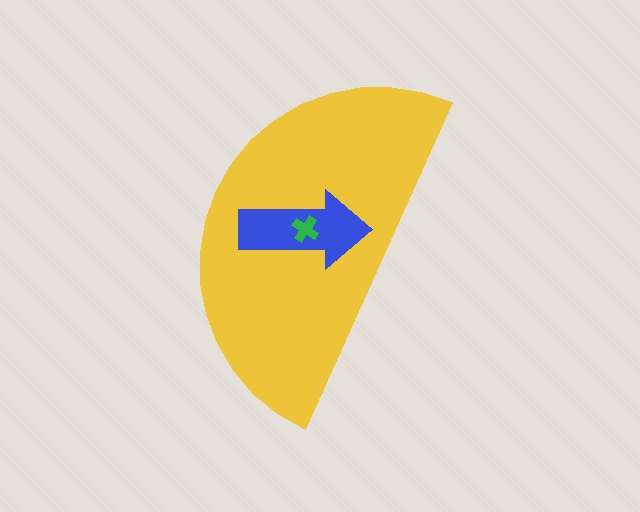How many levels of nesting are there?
3.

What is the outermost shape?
The yellow semicircle.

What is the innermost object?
The green cross.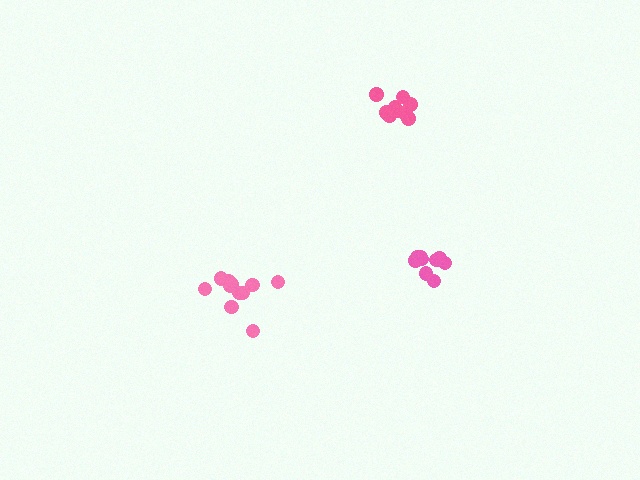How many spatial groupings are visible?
There are 3 spatial groupings.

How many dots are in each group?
Group 1: 9 dots, Group 2: 9 dots, Group 3: 11 dots (29 total).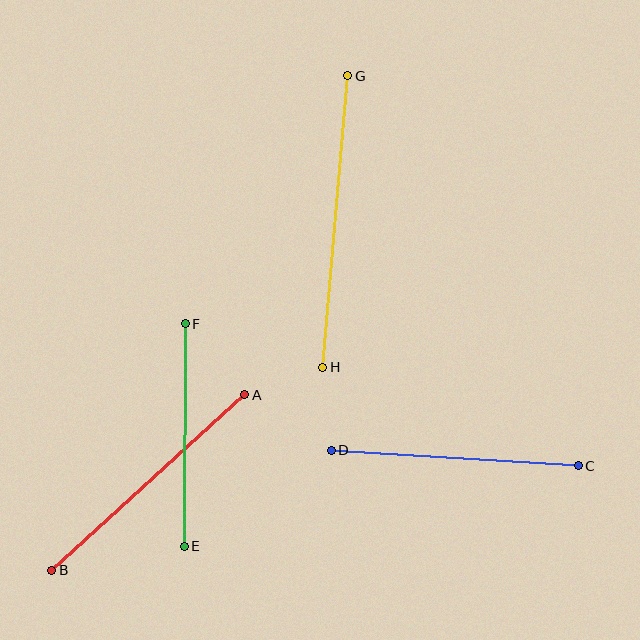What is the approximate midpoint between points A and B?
The midpoint is at approximately (148, 482) pixels.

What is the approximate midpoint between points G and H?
The midpoint is at approximately (335, 222) pixels.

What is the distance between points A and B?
The distance is approximately 261 pixels.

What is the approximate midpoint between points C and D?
The midpoint is at approximately (455, 458) pixels.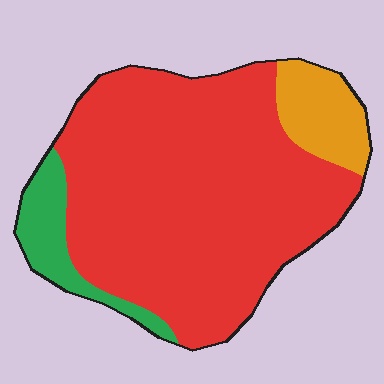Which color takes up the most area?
Red, at roughly 80%.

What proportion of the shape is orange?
Orange covers about 10% of the shape.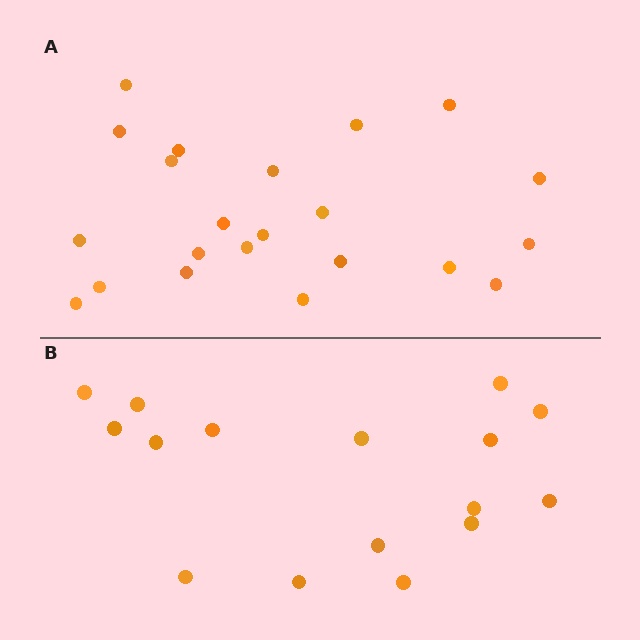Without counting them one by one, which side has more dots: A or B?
Region A (the top region) has more dots.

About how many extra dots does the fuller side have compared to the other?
Region A has about 6 more dots than region B.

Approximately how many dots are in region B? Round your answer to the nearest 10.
About 20 dots. (The exact count is 16, which rounds to 20.)